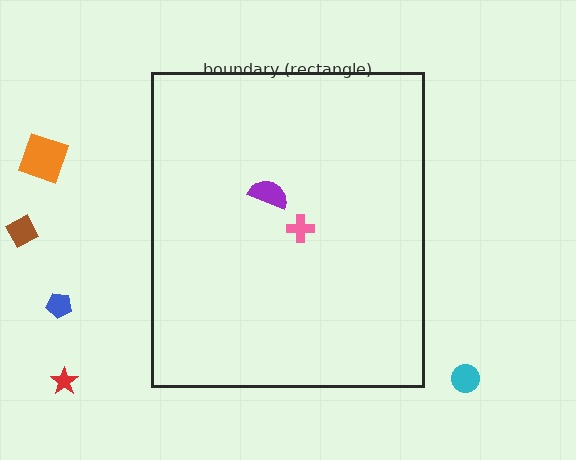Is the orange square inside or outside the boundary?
Outside.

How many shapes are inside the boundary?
2 inside, 5 outside.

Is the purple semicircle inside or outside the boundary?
Inside.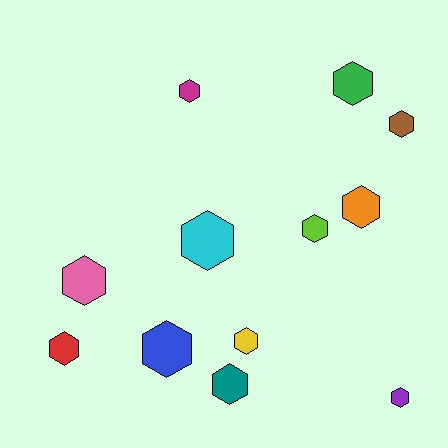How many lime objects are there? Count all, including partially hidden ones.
There is 1 lime object.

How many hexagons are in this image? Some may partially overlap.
There are 12 hexagons.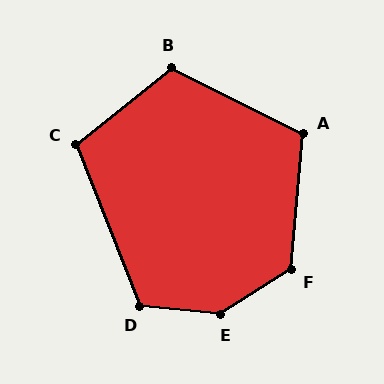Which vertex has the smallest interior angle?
C, at approximately 107 degrees.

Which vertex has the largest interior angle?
E, at approximately 142 degrees.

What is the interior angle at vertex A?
Approximately 111 degrees (obtuse).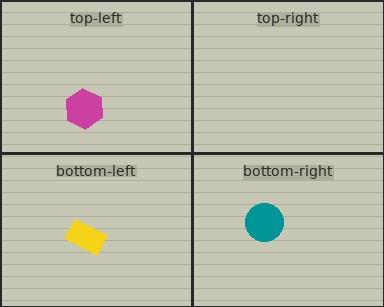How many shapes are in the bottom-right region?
1.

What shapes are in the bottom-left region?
The yellow rectangle.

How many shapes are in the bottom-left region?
1.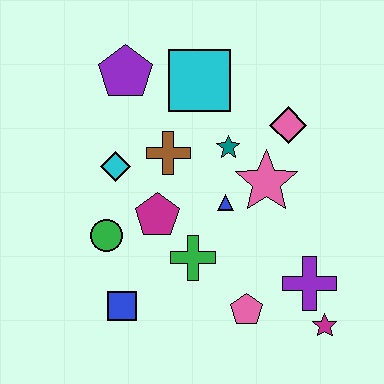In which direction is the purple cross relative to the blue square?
The purple cross is to the right of the blue square.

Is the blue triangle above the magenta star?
Yes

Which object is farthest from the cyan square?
The magenta star is farthest from the cyan square.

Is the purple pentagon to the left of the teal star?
Yes